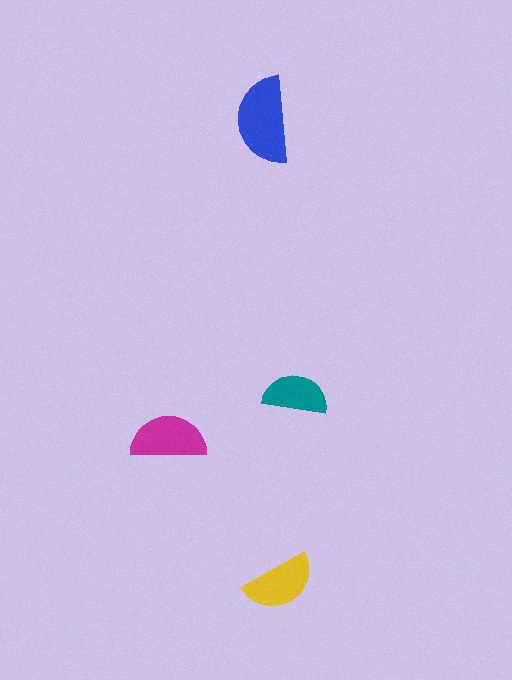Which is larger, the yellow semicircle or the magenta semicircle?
The magenta one.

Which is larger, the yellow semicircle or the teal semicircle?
The yellow one.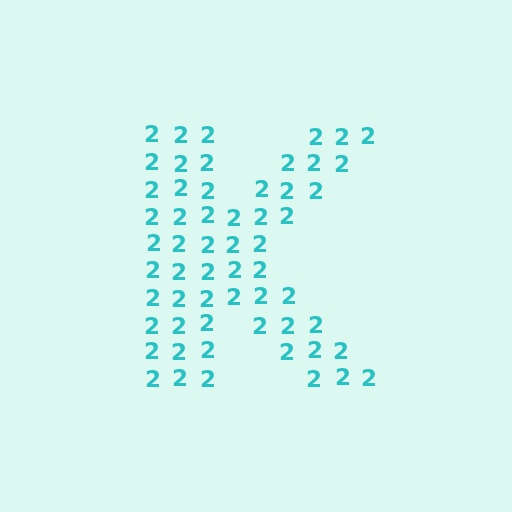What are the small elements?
The small elements are digit 2's.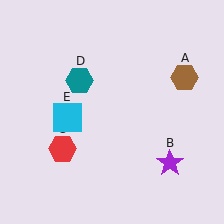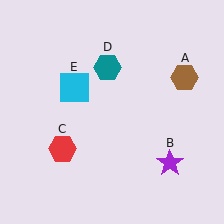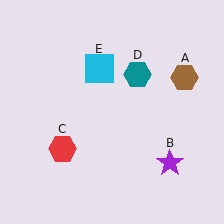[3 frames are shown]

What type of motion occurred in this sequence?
The teal hexagon (object D), cyan square (object E) rotated clockwise around the center of the scene.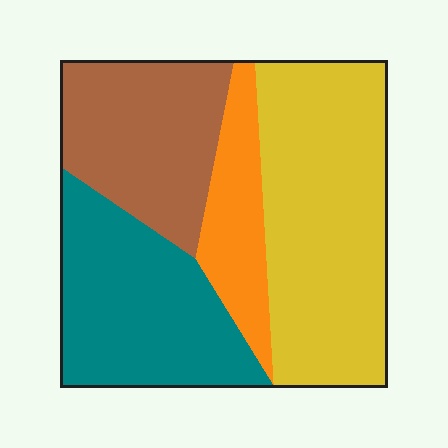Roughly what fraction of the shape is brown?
Brown covers about 25% of the shape.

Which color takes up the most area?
Yellow, at roughly 40%.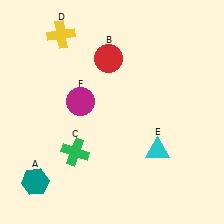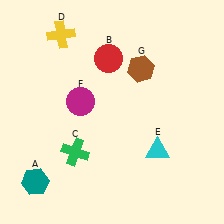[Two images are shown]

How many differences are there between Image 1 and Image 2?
There is 1 difference between the two images.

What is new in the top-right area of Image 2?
A brown hexagon (G) was added in the top-right area of Image 2.